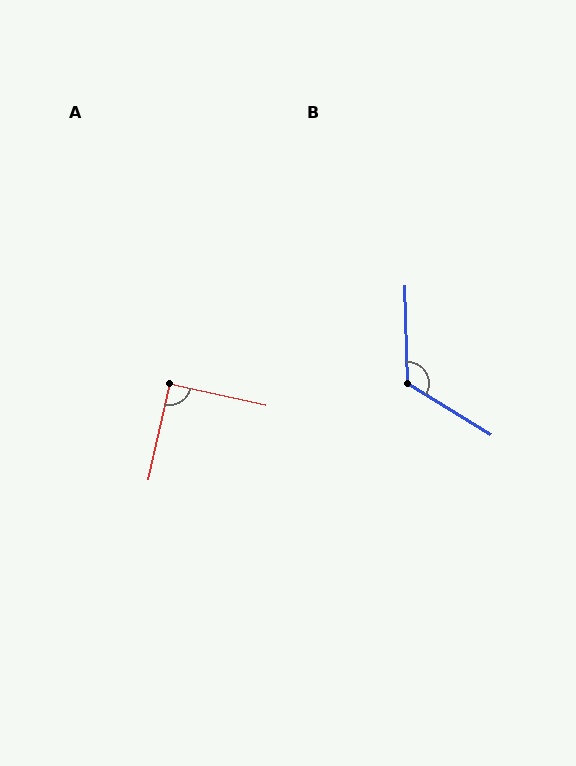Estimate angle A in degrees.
Approximately 90 degrees.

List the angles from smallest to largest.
A (90°), B (123°).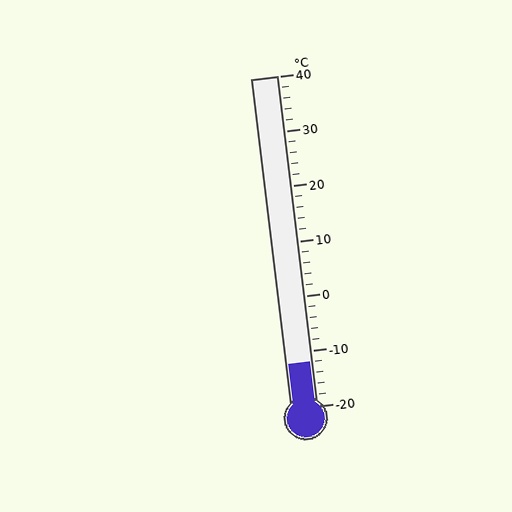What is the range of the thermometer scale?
The thermometer scale ranges from -20°C to 40°C.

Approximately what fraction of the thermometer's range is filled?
The thermometer is filled to approximately 15% of its range.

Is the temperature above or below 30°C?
The temperature is below 30°C.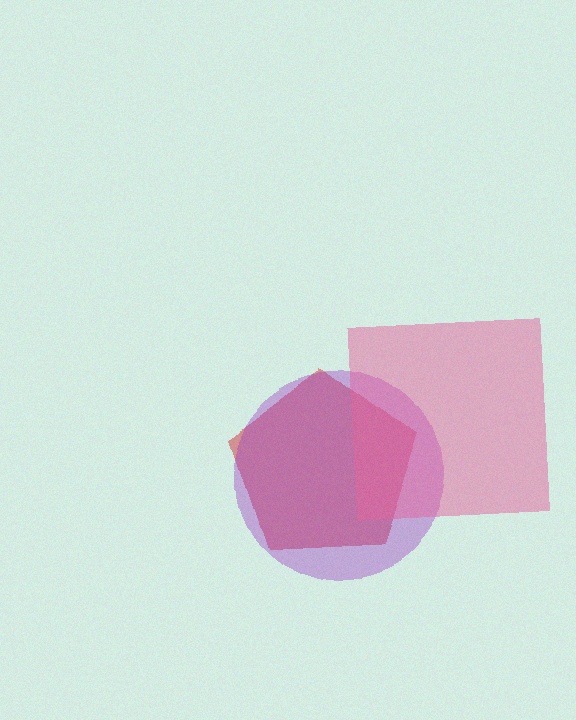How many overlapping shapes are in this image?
There are 3 overlapping shapes in the image.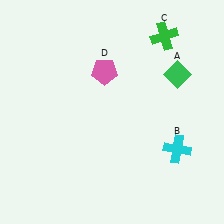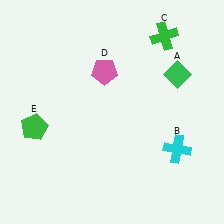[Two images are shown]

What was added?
A green pentagon (E) was added in Image 2.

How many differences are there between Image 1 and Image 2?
There is 1 difference between the two images.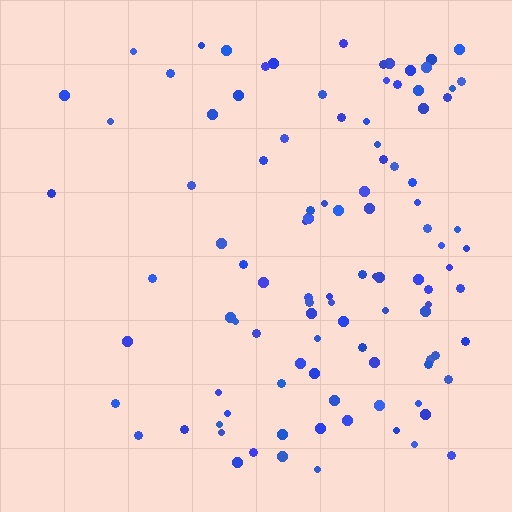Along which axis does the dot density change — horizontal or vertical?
Horizontal.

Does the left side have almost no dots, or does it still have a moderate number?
Still a moderate number, just noticeably fewer than the right.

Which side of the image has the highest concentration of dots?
The right.